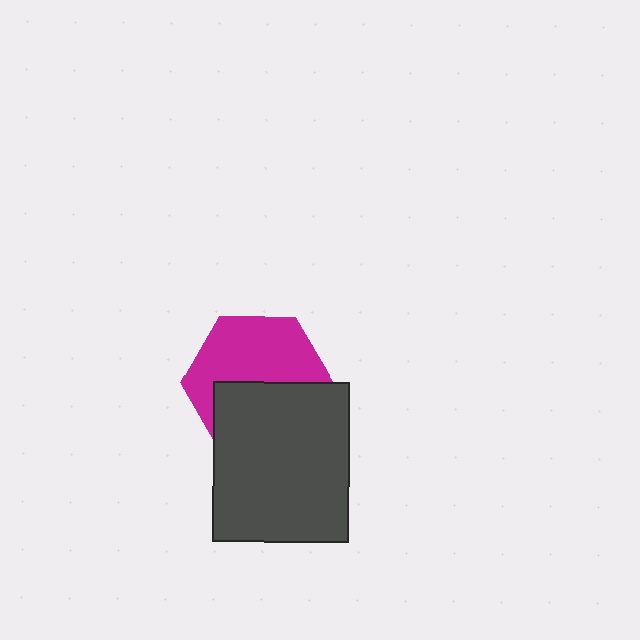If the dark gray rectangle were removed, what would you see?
You would see the complete magenta hexagon.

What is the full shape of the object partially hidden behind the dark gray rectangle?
The partially hidden object is a magenta hexagon.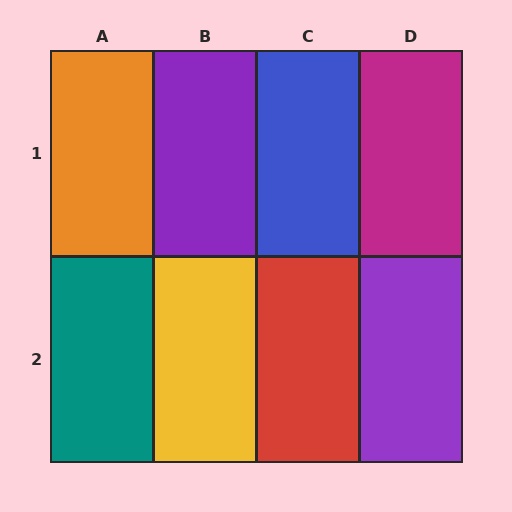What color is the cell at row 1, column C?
Blue.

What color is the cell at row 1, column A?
Orange.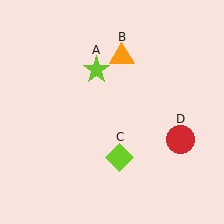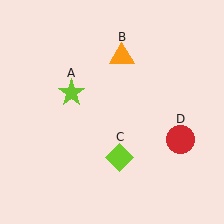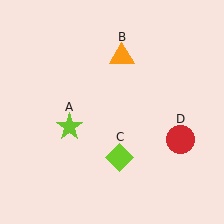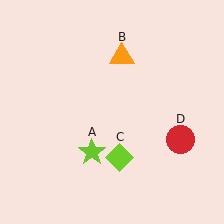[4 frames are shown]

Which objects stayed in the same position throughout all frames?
Orange triangle (object B) and lime diamond (object C) and red circle (object D) remained stationary.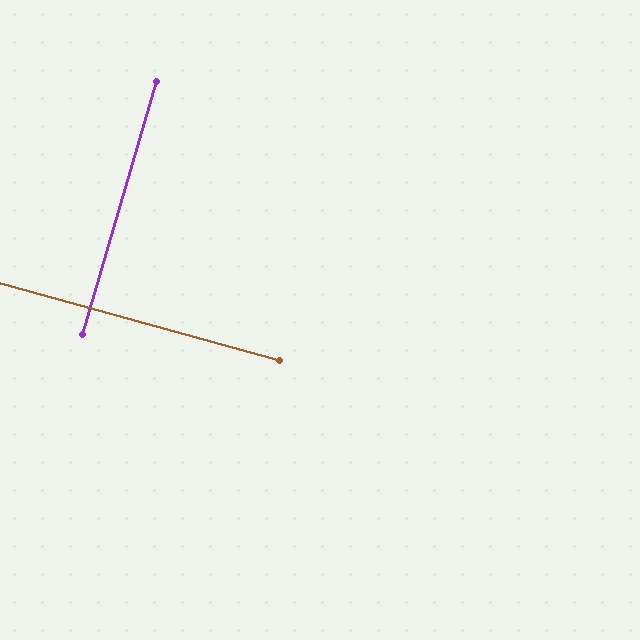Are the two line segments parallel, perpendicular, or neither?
Perpendicular — they meet at approximately 89°.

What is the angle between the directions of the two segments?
Approximately 89 degrees.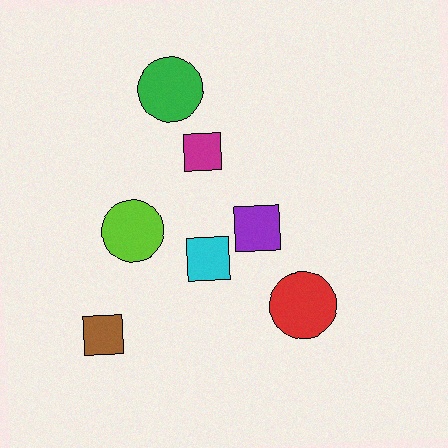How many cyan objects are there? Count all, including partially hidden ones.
There is 1 cyan object.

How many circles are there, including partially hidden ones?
There are 3 circles.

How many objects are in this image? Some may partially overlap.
There are 7 objects.